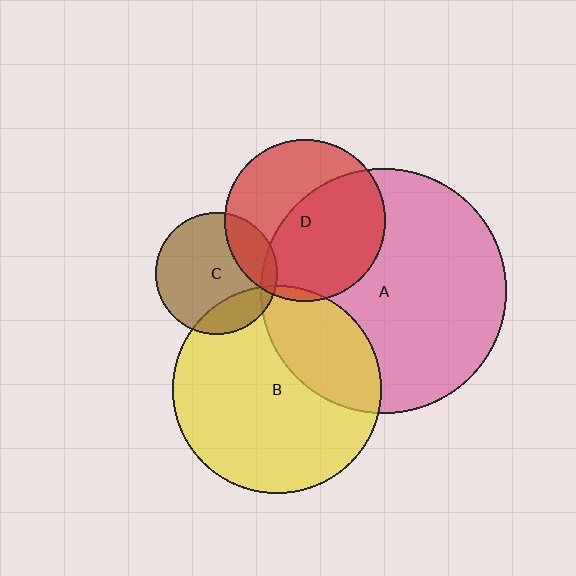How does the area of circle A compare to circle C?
Approximately 4.0 times.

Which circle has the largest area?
Circle A (pink).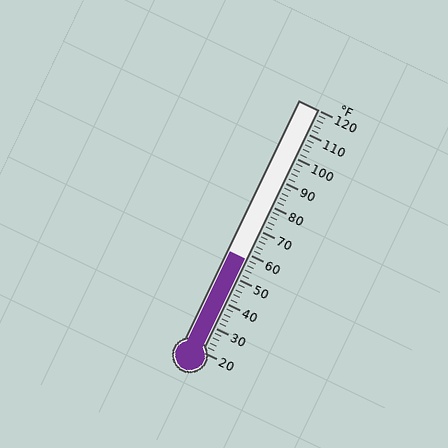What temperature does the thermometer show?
The thermometer shows approximately 58°F.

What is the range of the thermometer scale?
The thermometer scale ranges from 20°F to 120°F.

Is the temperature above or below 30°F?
The temperature is above 30°F.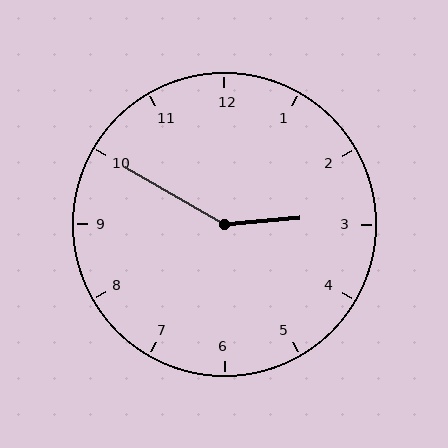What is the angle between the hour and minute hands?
Approximately 145 degrees.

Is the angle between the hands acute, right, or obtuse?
It is obtuse.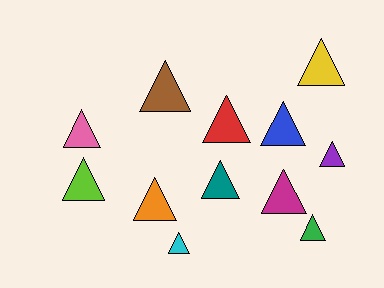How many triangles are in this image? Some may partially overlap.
There are 12 triangles.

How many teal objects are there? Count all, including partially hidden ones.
There is 1 teal object.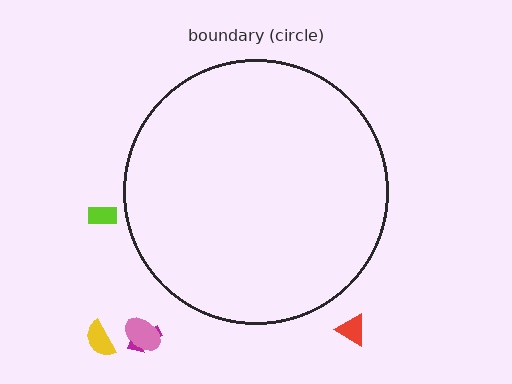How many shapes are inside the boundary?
0 inside, 5 outside.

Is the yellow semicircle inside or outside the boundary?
Outside.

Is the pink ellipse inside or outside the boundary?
Outside.